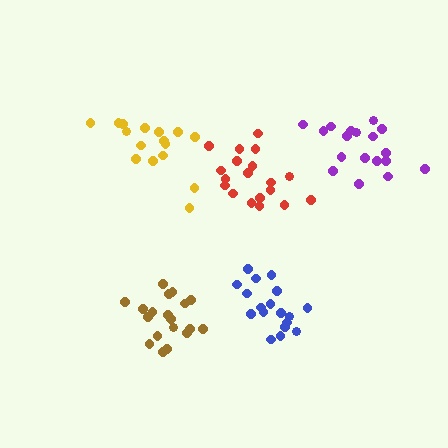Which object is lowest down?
The brown cluster is bottommost.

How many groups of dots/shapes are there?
There are 5 groups.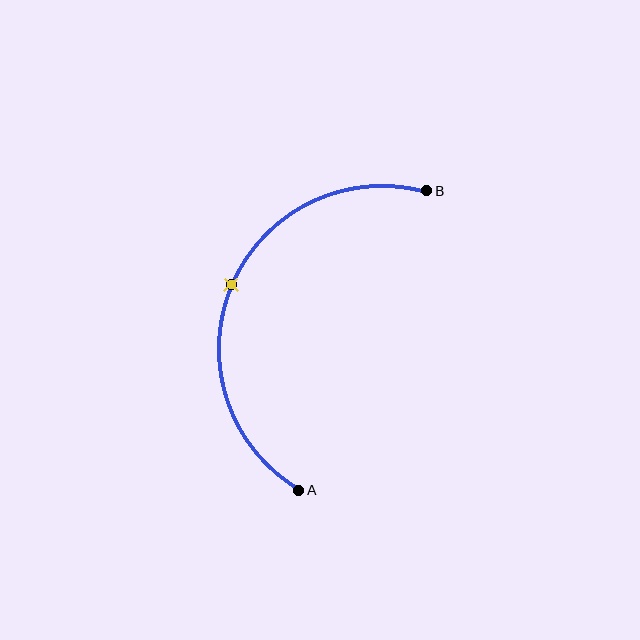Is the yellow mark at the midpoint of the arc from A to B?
Yes. The yellow mark lies on the arc at equal arc-length from both A and B — it is the arc midpoint.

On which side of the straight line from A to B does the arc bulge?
The arc bulges to the left of the straight line connecting A and B.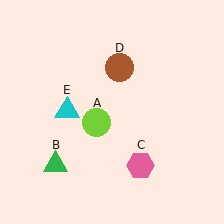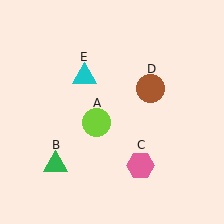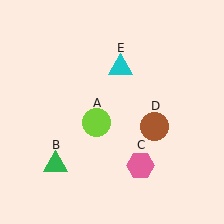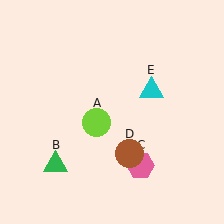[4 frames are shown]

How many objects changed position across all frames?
2 objects changed position: brown circle (object D), cyan triangle (object E).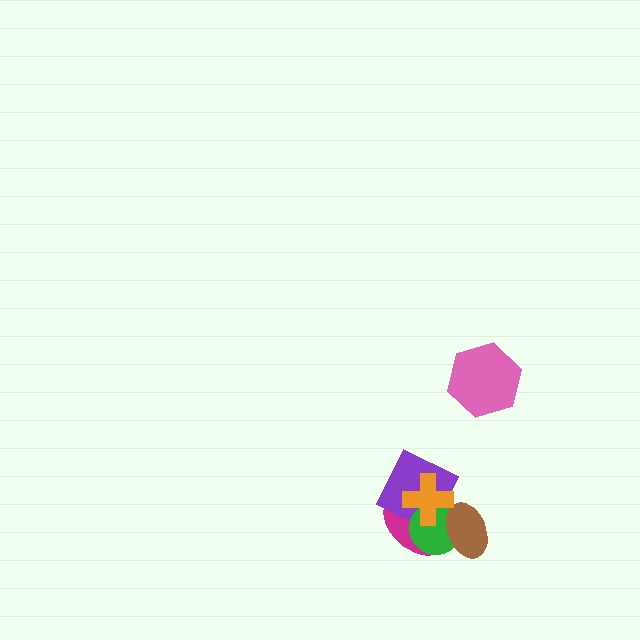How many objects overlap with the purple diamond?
4 objects overlap with the purple diamond.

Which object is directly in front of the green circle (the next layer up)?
The brown ellipse is directly in front of the green circle.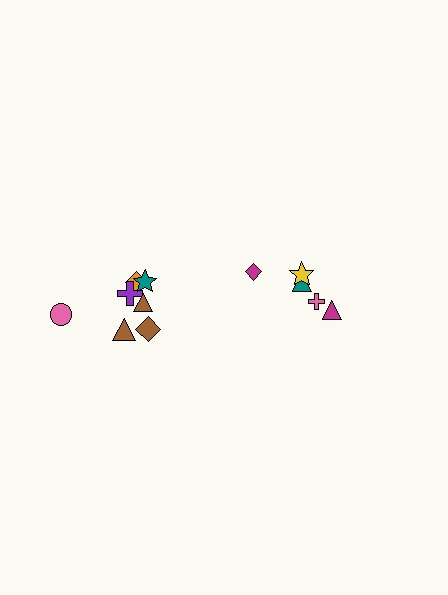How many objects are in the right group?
There are 5 objects.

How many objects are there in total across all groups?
There are 12 objects.